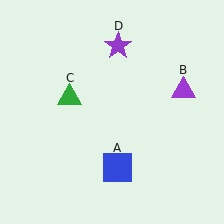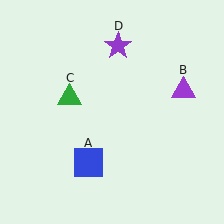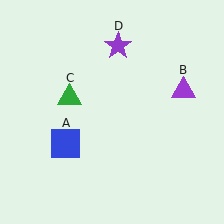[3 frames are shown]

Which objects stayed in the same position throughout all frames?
Purple triangle (object B) and green triangle (object C) and purple star (object D) remained stationary.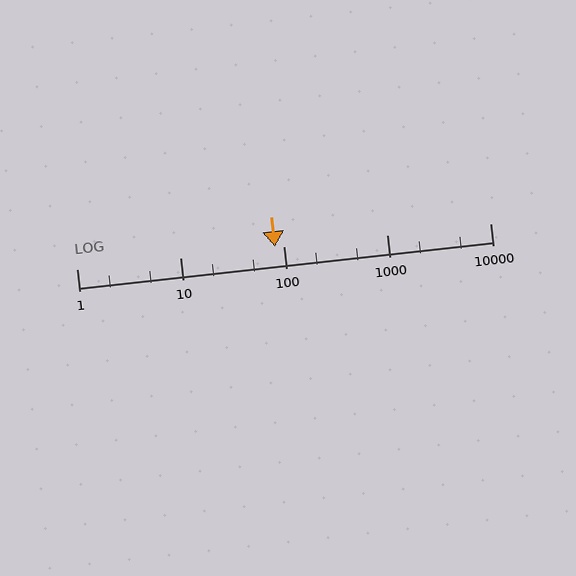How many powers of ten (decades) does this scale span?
The scale spans 4 decades, from 1 to 10000.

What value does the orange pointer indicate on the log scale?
The pointer indicates approximately 83.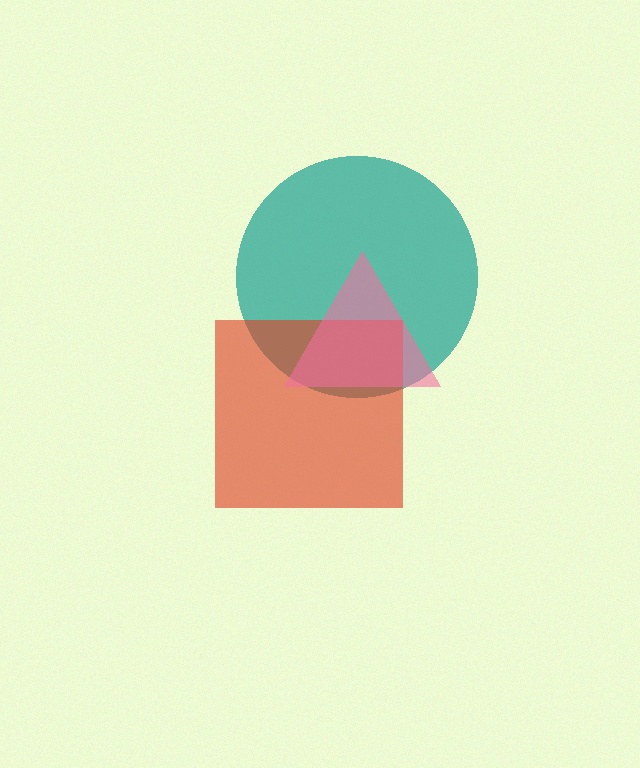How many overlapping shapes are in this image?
There are 3 overlapping shapes in the image.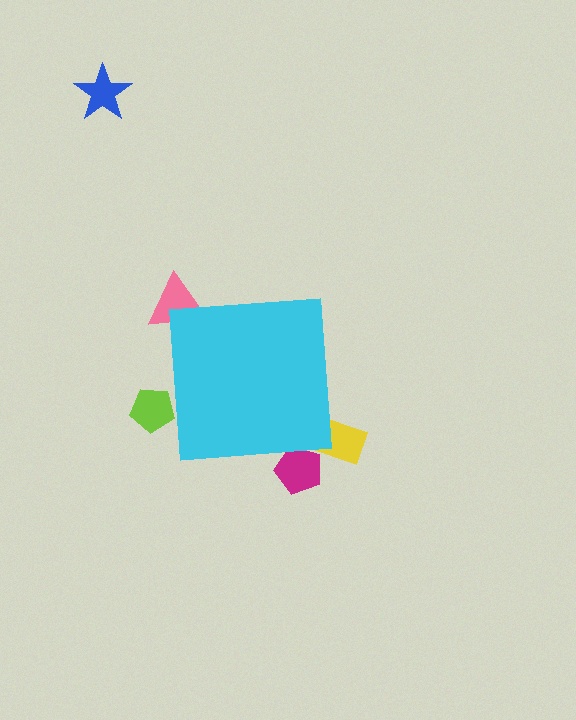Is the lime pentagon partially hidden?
Yes, the lime pentagon is partially hidden behind the cyan square.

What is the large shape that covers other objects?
A cyan square.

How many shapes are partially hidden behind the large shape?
4 shapes are partially hidden.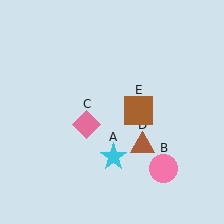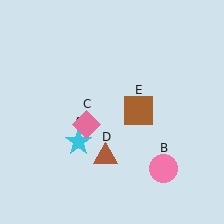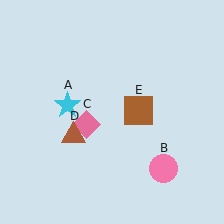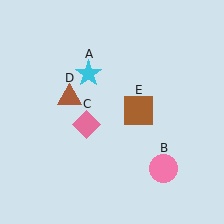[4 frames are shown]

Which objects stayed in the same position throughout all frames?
Pink circle (object B) and pink diamond (object C) and brown square (object E) remained stationary.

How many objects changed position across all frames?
2 objects changed position: cyan star (object A), brown triangle (object D).